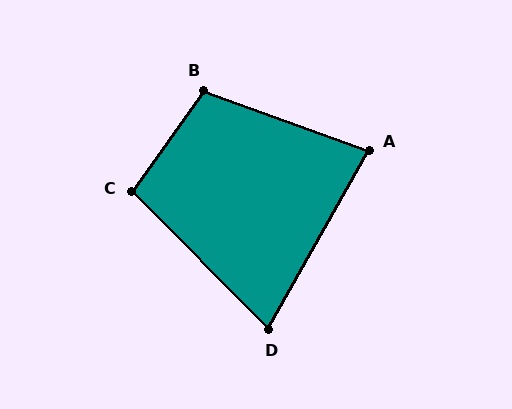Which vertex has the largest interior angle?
B, at approximately 106 degrees.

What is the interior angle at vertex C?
Approximately 99 degrees (obtuse).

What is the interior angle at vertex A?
Approximately 81 degrees (acute).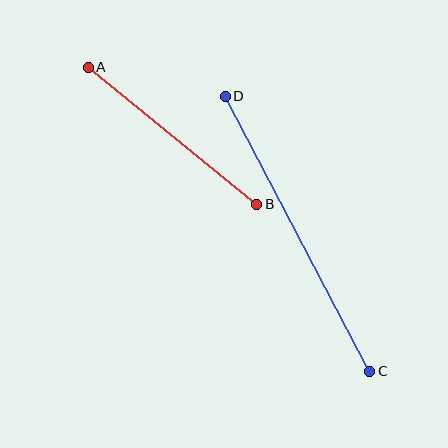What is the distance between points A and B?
The distance is approximately 217 pixels.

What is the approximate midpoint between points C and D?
The midpoint is at approximately (297, 234) pixels.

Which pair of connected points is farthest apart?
Points C and D are farthest apart.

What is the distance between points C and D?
The distance is approximately 310 pixels.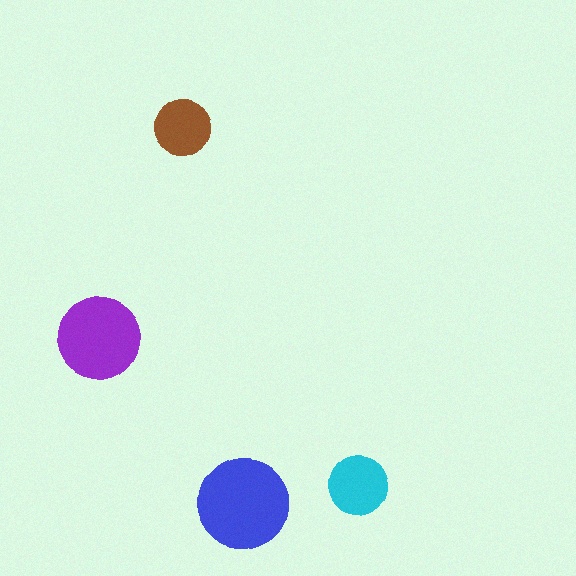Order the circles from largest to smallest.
the blue one, the purple one, the cyan one, the brown one.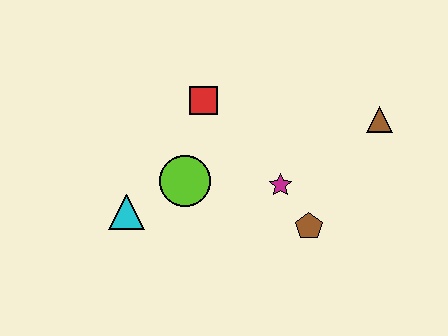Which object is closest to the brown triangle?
The magenta star is closest to the brown triangle.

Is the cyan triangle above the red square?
No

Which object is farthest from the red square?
The brown triangle is farthest from the red square.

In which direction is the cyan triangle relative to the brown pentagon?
The cyan triangle is to the left of the brown pentagon.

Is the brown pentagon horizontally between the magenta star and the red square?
No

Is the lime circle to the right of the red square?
No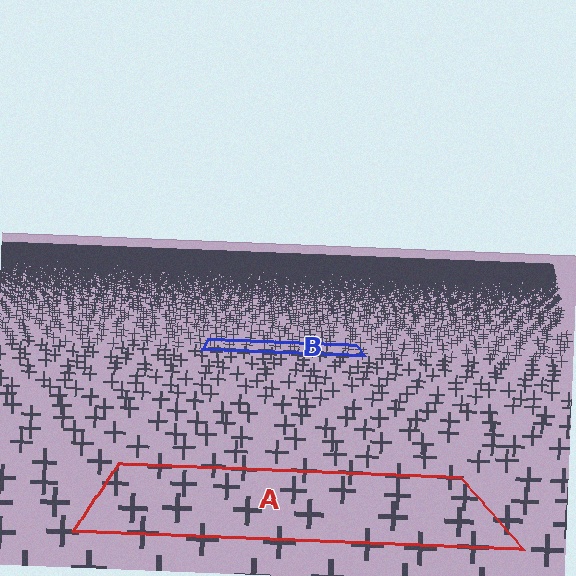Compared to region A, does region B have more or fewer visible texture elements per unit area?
Region B has more texture elements per unit area — they are packed more densely because it is farther away.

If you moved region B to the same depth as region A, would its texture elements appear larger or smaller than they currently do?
They would appear larger. At a closer depth, the same texture elements are projected at a bigger on-screen size.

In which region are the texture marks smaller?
The texture marks are smaller in region B, because it is farther away.